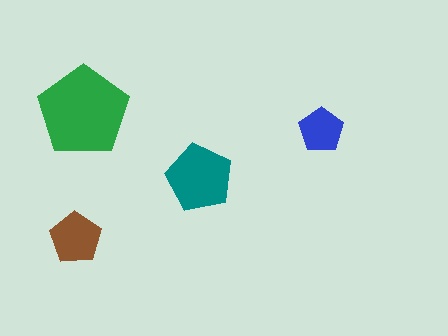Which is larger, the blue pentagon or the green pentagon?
The green one.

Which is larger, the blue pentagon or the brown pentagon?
The brown one.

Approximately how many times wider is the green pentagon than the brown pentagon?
About 2 times wider.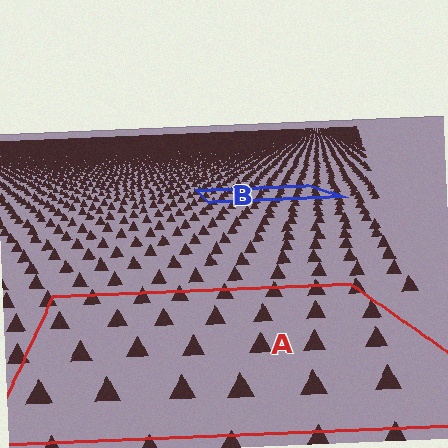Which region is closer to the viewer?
Region A is closer. The texture elements there are larger and more spread out.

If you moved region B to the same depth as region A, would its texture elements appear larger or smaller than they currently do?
They would appear larger. At a closer depth, the same texture elements are projected at a bigger on-screen size.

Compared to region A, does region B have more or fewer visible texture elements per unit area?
Region B has more texture elements per unit area — they are packed more densely because it is farther away.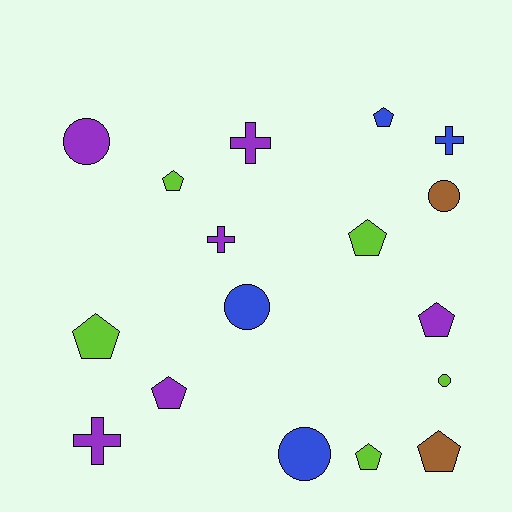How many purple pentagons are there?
There are 2 purple pentagons.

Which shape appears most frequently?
Pentagon, with 8 objects.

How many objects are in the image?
There are 17 objects.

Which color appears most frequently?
Purple, with 6 objects.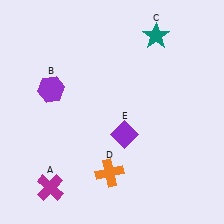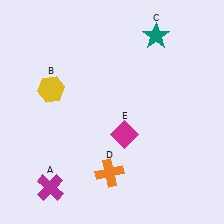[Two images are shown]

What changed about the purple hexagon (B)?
In Image 1, B is purple. In Image 2, it changed to yellow.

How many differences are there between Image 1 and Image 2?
There are 2 differences between the two images.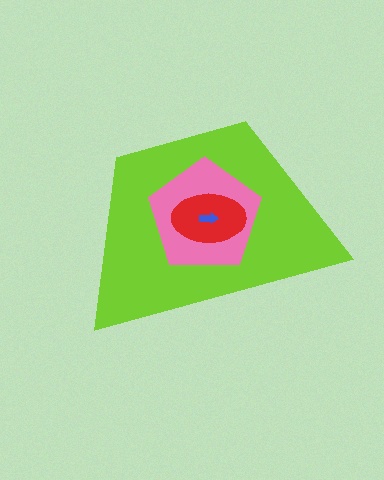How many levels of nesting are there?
4.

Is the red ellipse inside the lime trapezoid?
Yes.